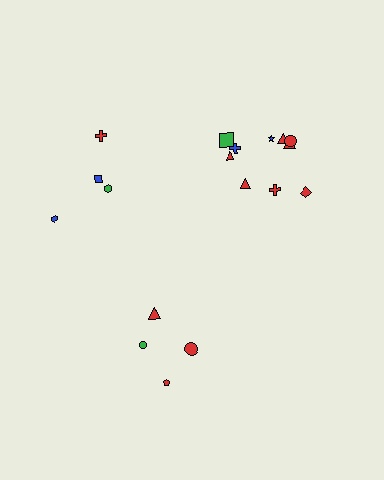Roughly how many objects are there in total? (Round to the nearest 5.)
Roughly 20 objects in total.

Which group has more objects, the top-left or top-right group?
The top-right group.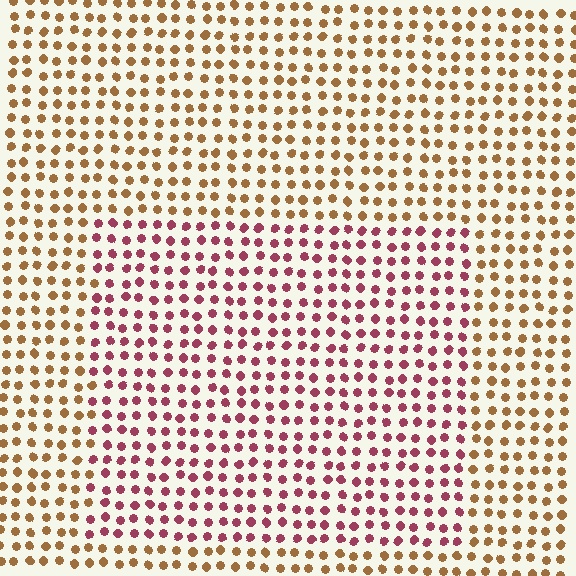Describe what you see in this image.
The image is filled with small brown elements in a uniform arrangement. A rectangle-shaped region is visible where the elements are tinted to a slightly different hue, forming a subtle color boundary.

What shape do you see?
I see a rectangle.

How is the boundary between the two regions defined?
The boundary is defined purely by a slight shift in hue (about 51 degrees). Spacing, size, and orientation are identical on both sides.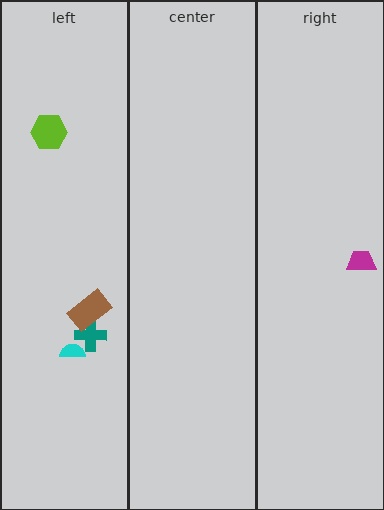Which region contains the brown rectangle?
The left region.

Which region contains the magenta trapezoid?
The right region.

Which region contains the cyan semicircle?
The left region.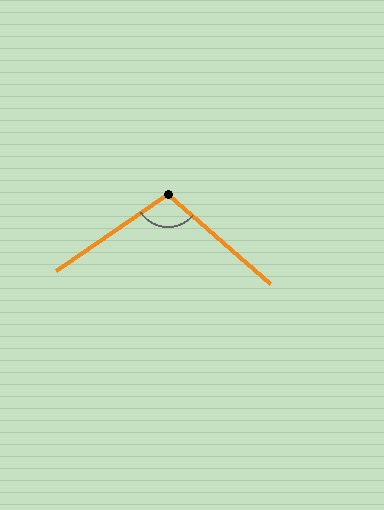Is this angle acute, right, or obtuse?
It is obtuse.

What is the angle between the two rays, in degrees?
Approximately 105 degrees.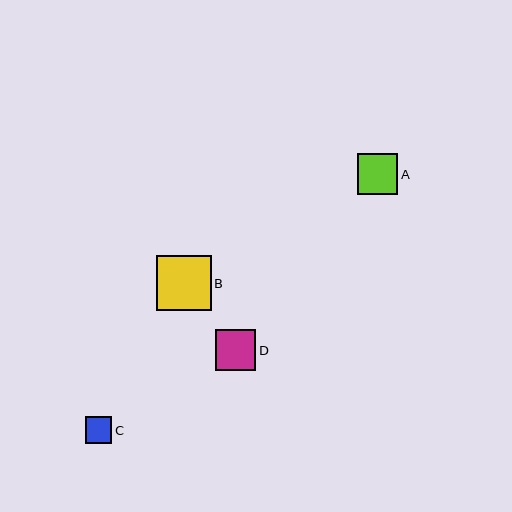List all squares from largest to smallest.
From largest to smallest: B, A, D, C.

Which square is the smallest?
Square C is the smallest with a size of approximately 27 pixels.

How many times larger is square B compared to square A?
Square B is approximately 1.4 times the size of square A.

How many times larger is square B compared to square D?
Square B is approximately 1.4 times the size of square D.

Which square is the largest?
Square B is the largest with a size of approximately 55 pixels.